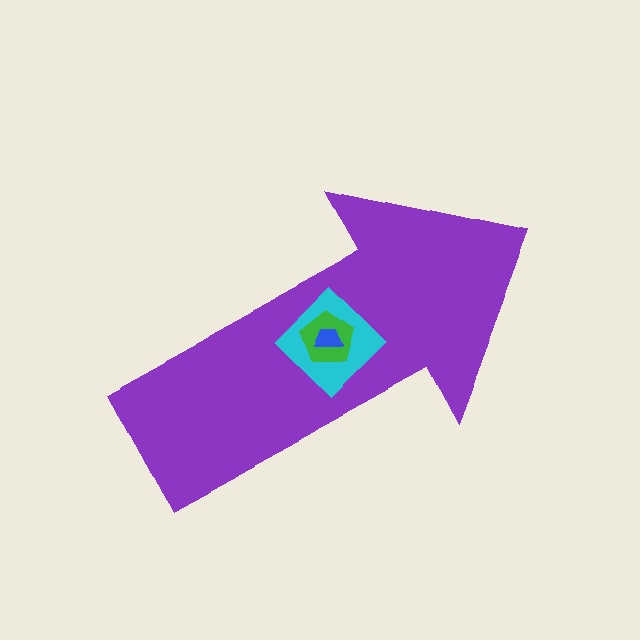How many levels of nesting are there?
4.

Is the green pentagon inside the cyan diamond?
Yes.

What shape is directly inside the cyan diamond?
The green pentagon.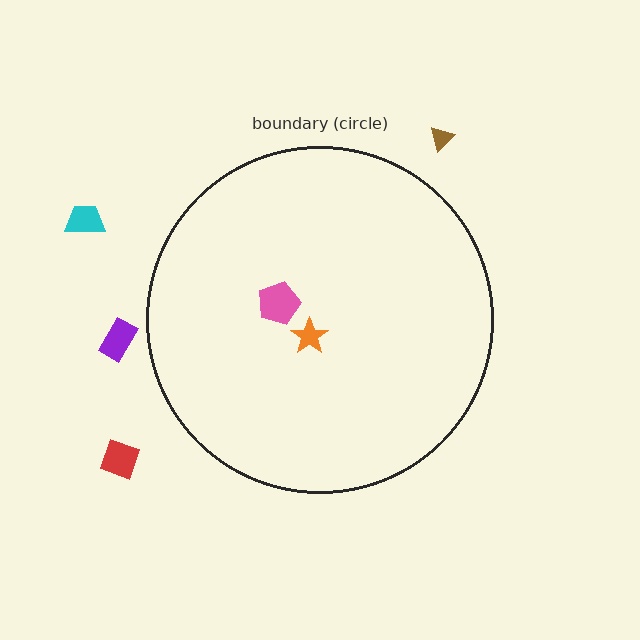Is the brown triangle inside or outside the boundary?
Outside.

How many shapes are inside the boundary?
2 inside, 4 outside.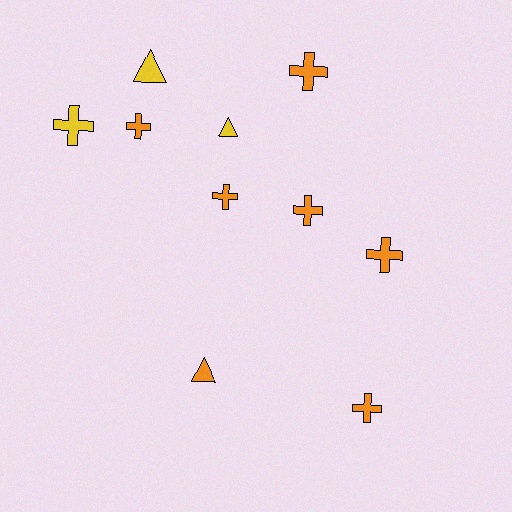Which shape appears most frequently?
Cross, with 7 objects.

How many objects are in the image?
There are 10 objects.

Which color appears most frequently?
Orange, with 7 objects.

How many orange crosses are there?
There are 6 orange crosses.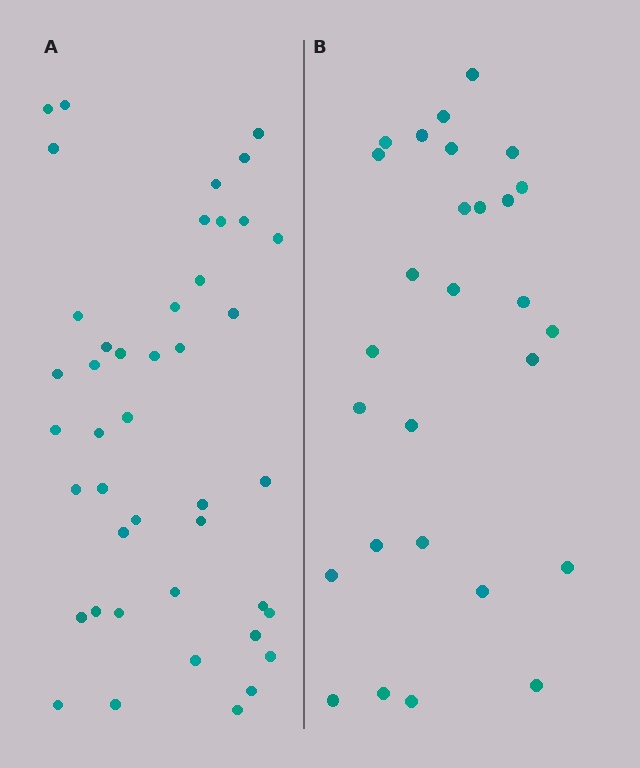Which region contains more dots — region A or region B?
Region A (the left region) has more dots.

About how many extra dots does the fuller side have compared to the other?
Region A has approximately 15 more dots than region B.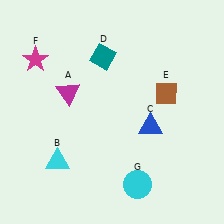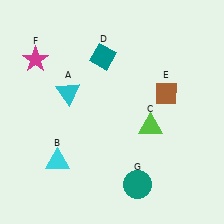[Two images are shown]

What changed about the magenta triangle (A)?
In Image 1, A is magenta. In Image 2, it changed to cyan.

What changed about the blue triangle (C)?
In Image 1, C is blue. In Image 2, it changed to lime.